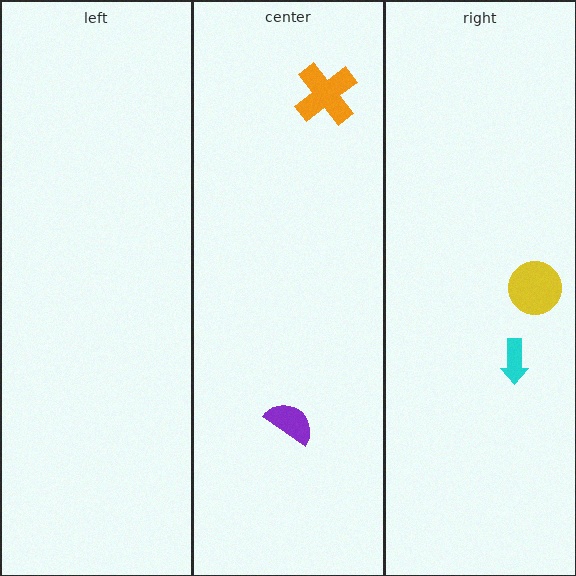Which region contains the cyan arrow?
The right region.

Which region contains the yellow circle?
The right region.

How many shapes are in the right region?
2.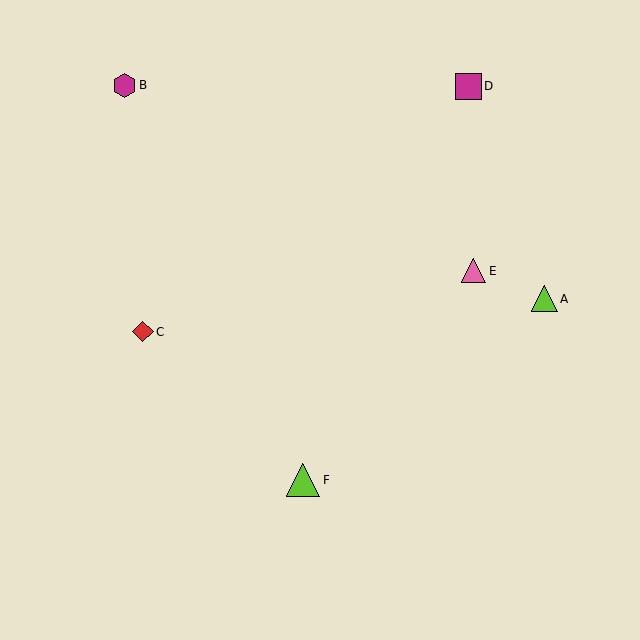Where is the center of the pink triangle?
The center of the pink triangle is at (474, 271).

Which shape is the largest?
The lime triangle (labeled F) is the largest.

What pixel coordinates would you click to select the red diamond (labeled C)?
Click at (143, 332) to select the red diamond C.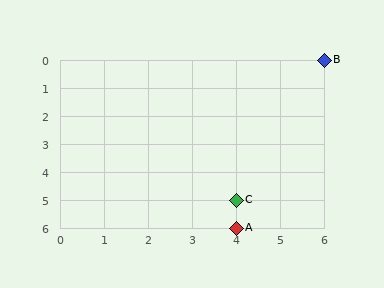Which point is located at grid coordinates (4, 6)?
Point A is at (4, 6).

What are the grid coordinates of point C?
Point C is at grid coordinates (4, 5).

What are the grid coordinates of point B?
Point B is at grid coordinates (6, 0).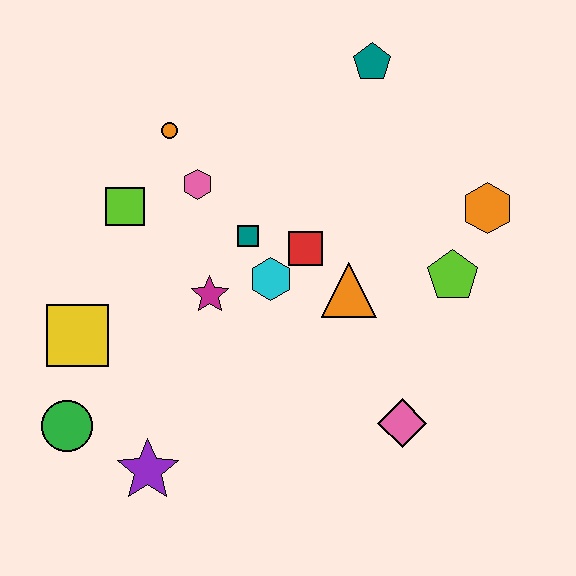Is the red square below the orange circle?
Yes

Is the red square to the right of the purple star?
Yes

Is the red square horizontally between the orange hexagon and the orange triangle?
No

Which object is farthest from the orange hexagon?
The green circle is farthest from the orange hexagon.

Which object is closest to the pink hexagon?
The orange circle is closest to the pink hexagon.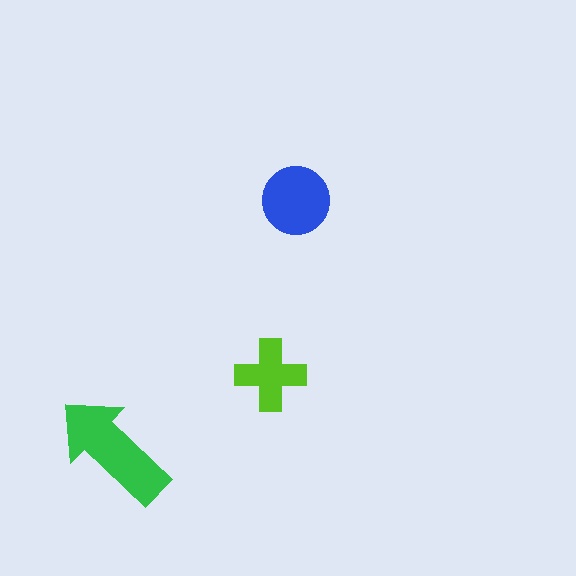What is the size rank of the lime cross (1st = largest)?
3rd.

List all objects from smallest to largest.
The lime cross, the blue circle, the green arrow.